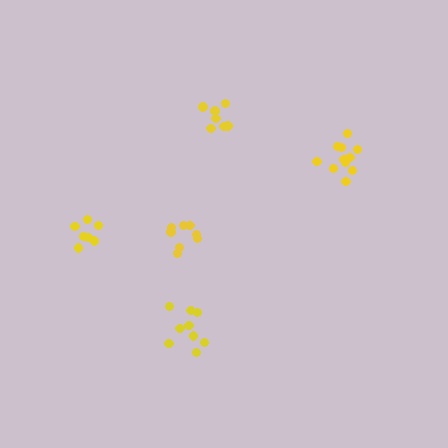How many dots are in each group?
Group 1: 8 dots, Group 2: 8 dots, Group 3: 9 dots, Group 4: 11 dots, Group 5: 7 dots (43 total).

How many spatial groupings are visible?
There are 5 spatial groupings.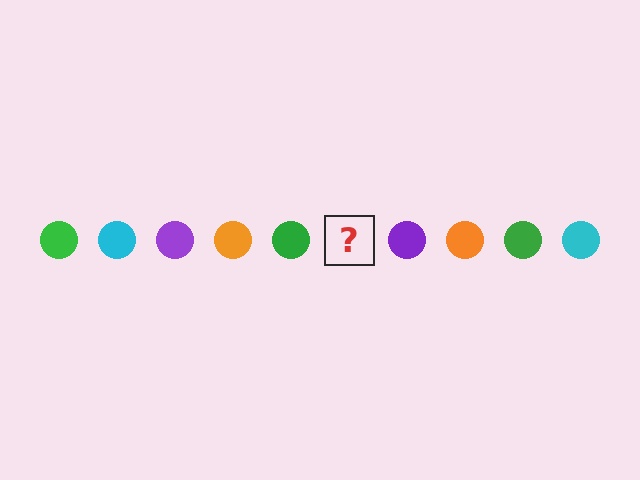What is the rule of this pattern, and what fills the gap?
The rule is that the pattern cycles through green, cyan, purple, orange circles. The gap should be filled with a cyan circle.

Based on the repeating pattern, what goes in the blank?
The blank should be a cyan circle.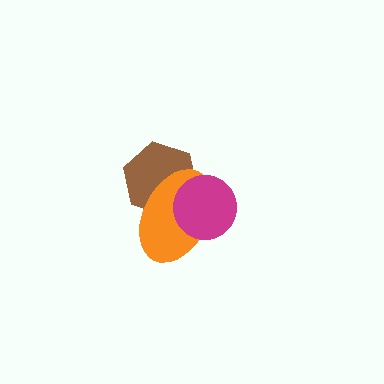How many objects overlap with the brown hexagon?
2 objects overlap with the brown hexagon.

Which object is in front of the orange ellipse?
The magenta circle is in front of the orange ellipse.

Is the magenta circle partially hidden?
No, no other shape covers it.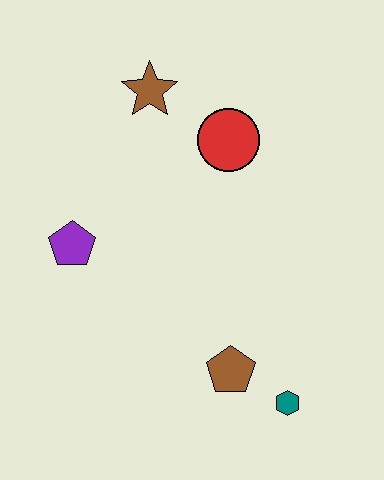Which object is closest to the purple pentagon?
The brown star is closest to the purple pentagon.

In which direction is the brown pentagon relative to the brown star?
The brown pentagon is below the brown star.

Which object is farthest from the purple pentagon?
The teal hexagon is farthest from the purple pentagon.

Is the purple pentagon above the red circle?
No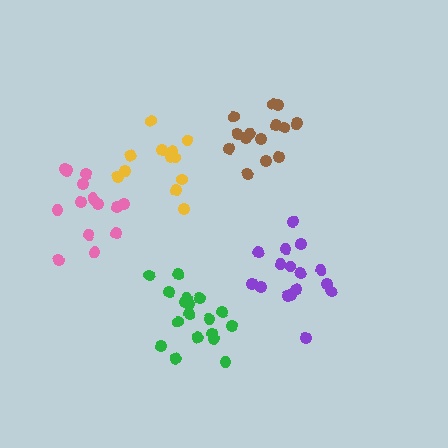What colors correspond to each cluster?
The clusters are colored: purple, green, yellow, pink, brown.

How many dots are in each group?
Group 1: 16 dots, Group 2: 18 dots, Group 3: 12 dots, Group 4: 14 dots, Group 5: 15 dots (75 total).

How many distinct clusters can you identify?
There are 5 distinct clusters.